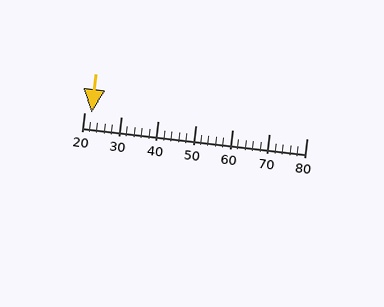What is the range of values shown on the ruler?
The ruler shows values from 20 to 80.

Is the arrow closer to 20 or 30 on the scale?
The arrow is closer to 20.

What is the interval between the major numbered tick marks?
The major tick marks are spaced 10 units apart.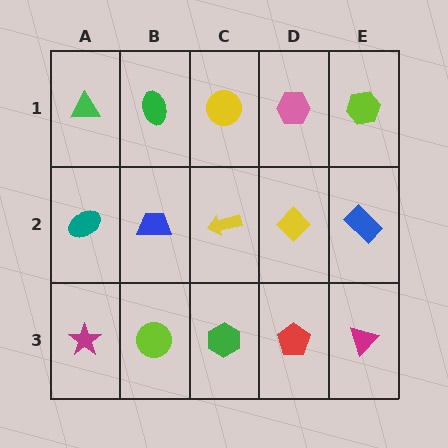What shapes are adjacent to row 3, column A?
A teal ellipse (row 2, column A), a lime circle (row 3, column B).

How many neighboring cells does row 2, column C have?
4.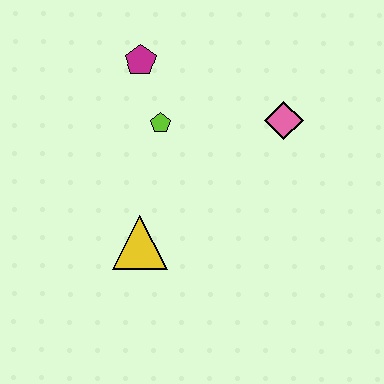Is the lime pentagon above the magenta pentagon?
No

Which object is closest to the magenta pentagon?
The lime pentagon is closest to the magenta pentagon.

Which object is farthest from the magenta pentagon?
The yellow triangle is farthest from the magenta pentagon.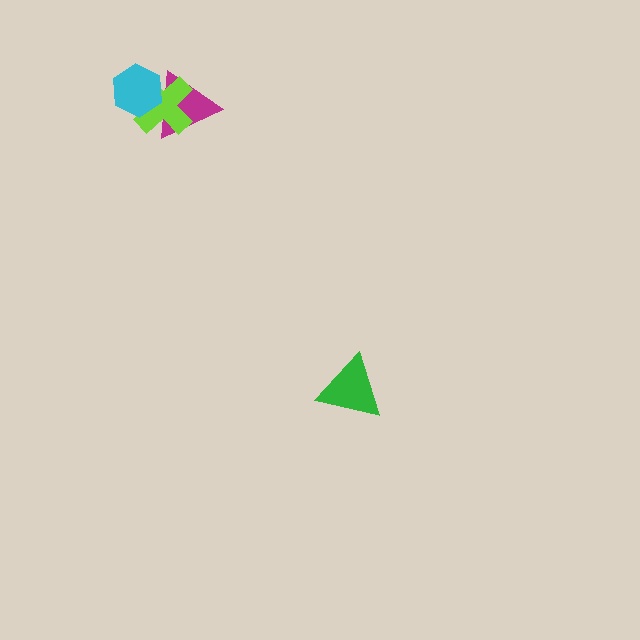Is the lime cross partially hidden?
Yes, it is partially covered by another shape.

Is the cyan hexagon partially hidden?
No, no other shape covers it.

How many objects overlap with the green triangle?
0 objects overlap with the green triangle.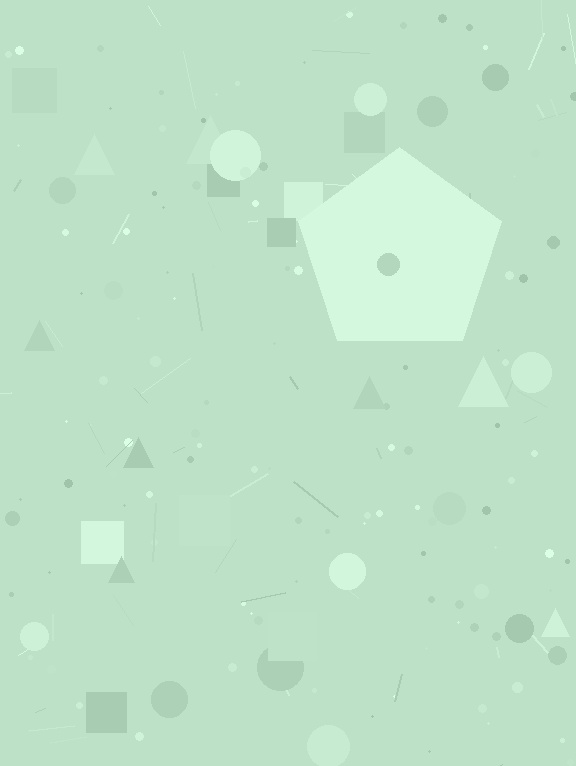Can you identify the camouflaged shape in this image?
The camouflaged shape is a pentagon.